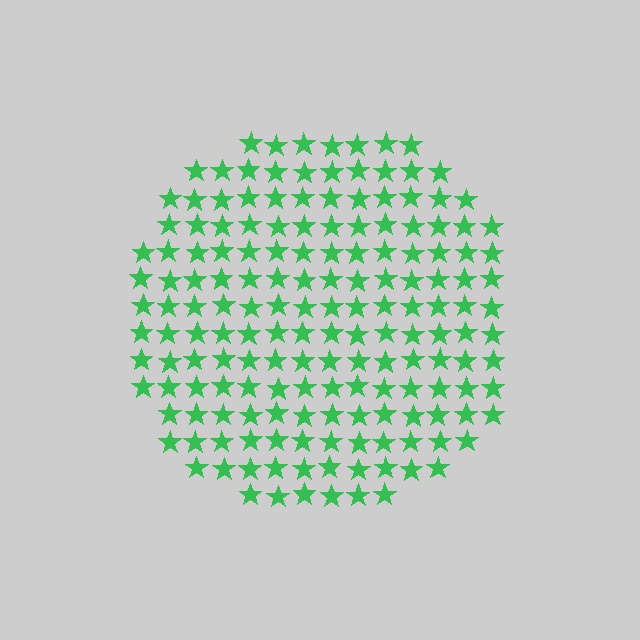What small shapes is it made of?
It is made of small stars.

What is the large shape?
The large shape is a circle.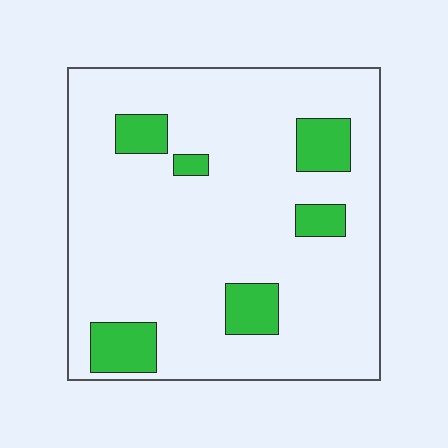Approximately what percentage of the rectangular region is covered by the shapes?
Approximately 15%.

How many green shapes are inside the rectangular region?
6.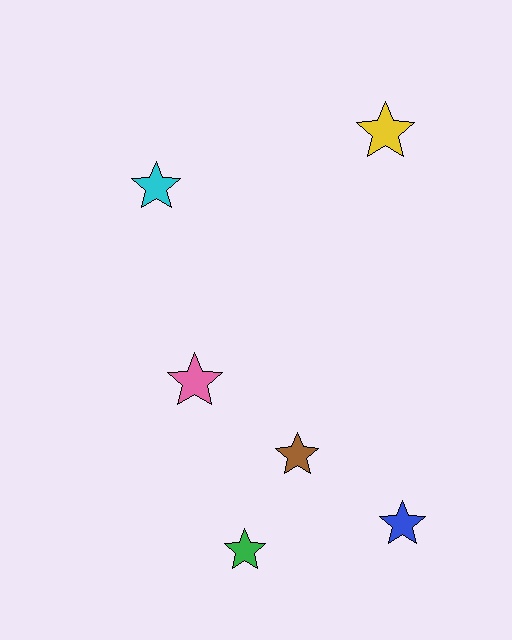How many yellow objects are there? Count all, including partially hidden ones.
There is 1 yellow object.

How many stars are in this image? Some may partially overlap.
There are 6 stars.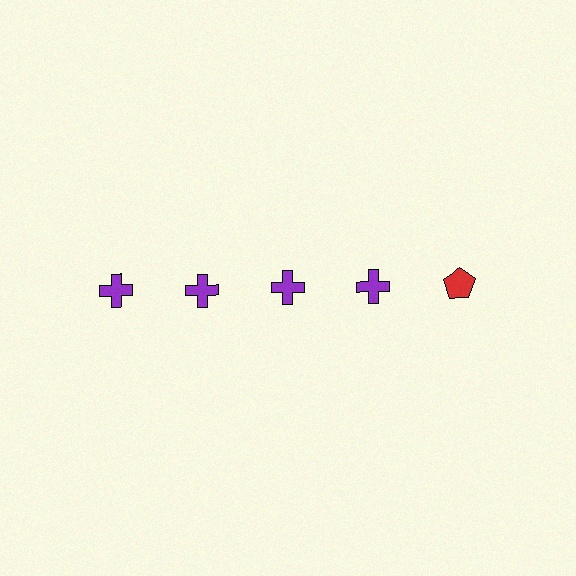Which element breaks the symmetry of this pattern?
The red pentagon in the top row, rightmost column breaks the symmetry. All other shapes are purple crosses.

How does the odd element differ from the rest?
It differs in both color (red instead of purple) and shape (pentagon instead of cross).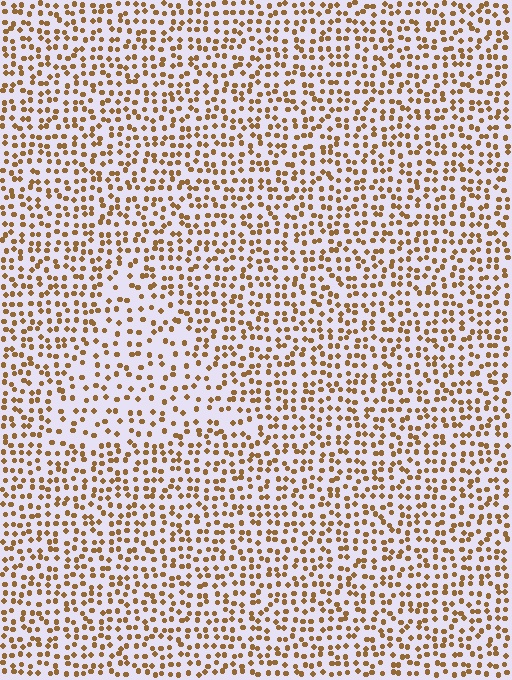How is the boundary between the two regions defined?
The boundary is defined by a change in element density (approximately 1.6x ratio). All elements are the same color, size, and shape.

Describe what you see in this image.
The image contains small brown elements arranged at two different densities. A triangle-shaped region is visible where the elements are less densely packed than the surrounding area.